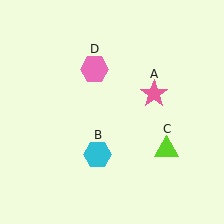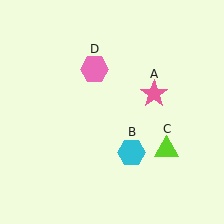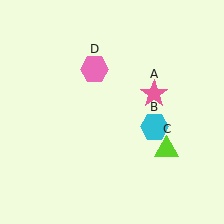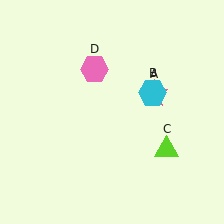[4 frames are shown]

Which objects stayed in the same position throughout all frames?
Pink star (object A) and lime triangle (object C) and pink hexagon (object D) remained stationary.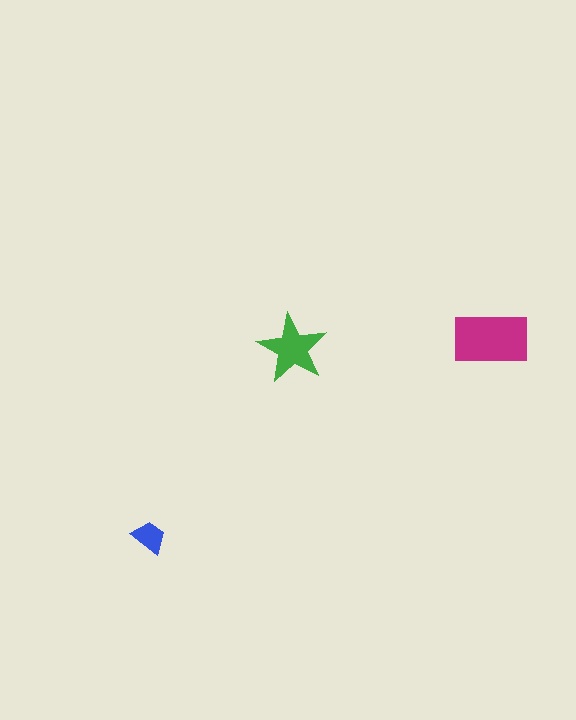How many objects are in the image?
There are 3 objects in the image.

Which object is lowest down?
The blue trapezoid is bottommost.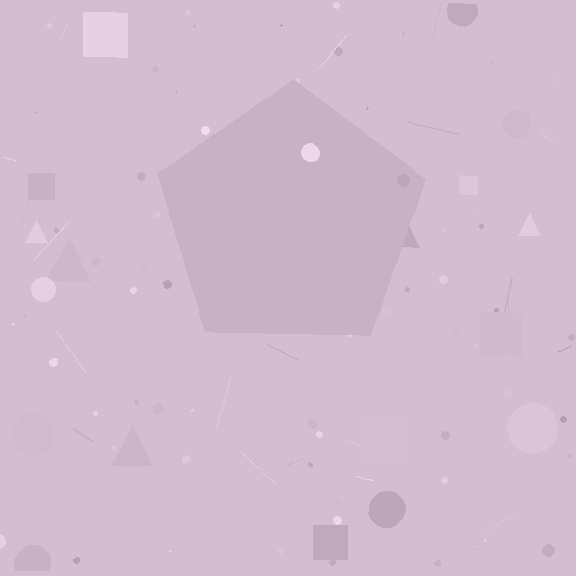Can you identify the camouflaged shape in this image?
The camouflaged shape is a pentagon.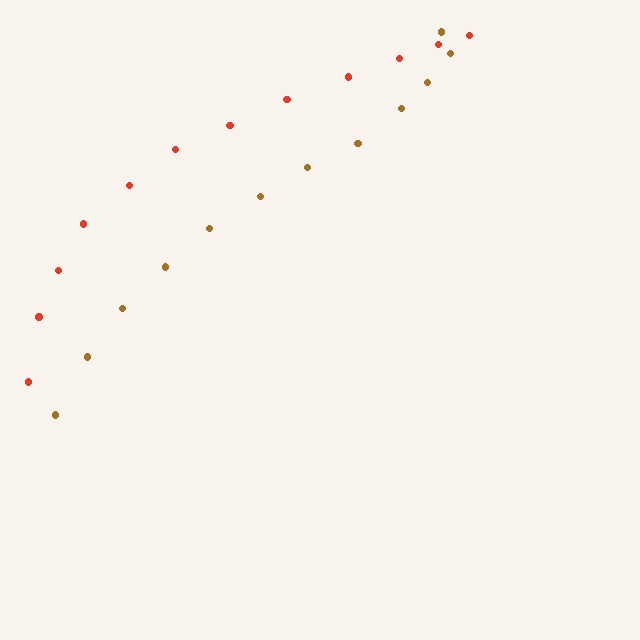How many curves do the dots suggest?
There are 2 distinct paths.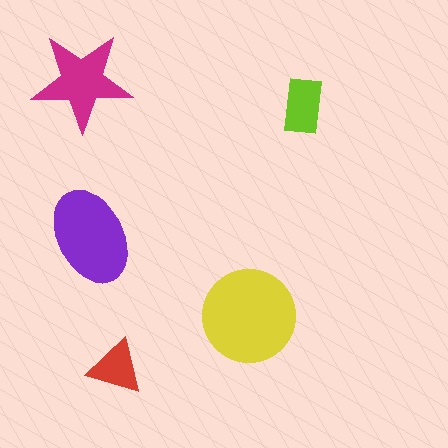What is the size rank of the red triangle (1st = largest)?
5th.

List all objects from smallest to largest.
The red triangle, the lime rectangle, the magenta star, the purple ellipse, the yellow circle.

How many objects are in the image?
There are 5 objects in the image.